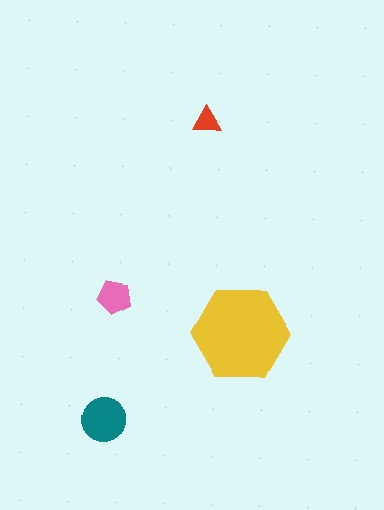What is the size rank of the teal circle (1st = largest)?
2nd.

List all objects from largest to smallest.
The yellow hexagon, the teal circle, the pink pentagon, the red triangle.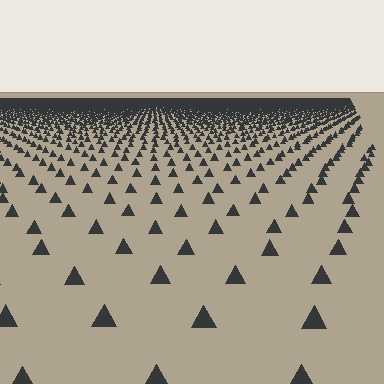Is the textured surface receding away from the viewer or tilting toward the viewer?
The surface is receding away from the viewer. Texture elements get smaller and denser toward the top.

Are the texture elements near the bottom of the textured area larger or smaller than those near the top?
Larger. Near the bottom, elements are closer to the viewer and appear at a bigger on-screen size.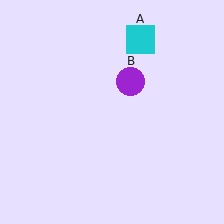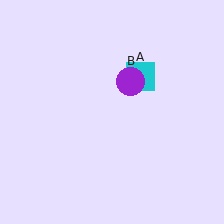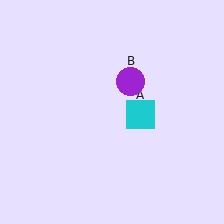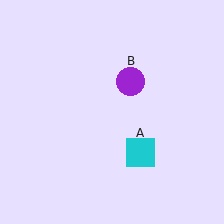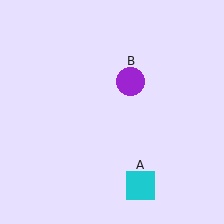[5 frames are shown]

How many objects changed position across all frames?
1 object changed position: cyan square (object A).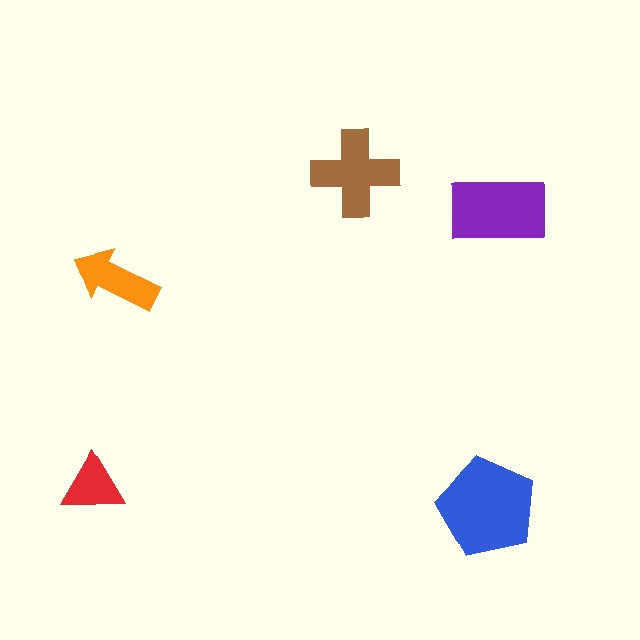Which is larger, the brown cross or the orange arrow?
The brown cross.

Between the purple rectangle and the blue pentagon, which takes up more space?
The blue pentagon.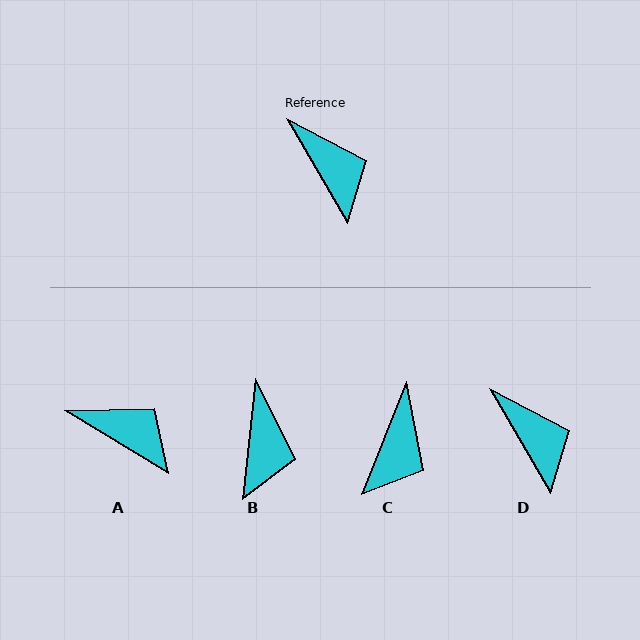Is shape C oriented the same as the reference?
No, it is off by about 51 degrees.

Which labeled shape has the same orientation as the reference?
D.